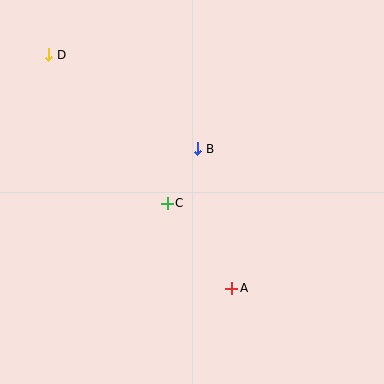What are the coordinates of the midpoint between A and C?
The midpoint between A and C is at (199, 246).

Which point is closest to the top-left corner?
Point D is closest to the top-left corner.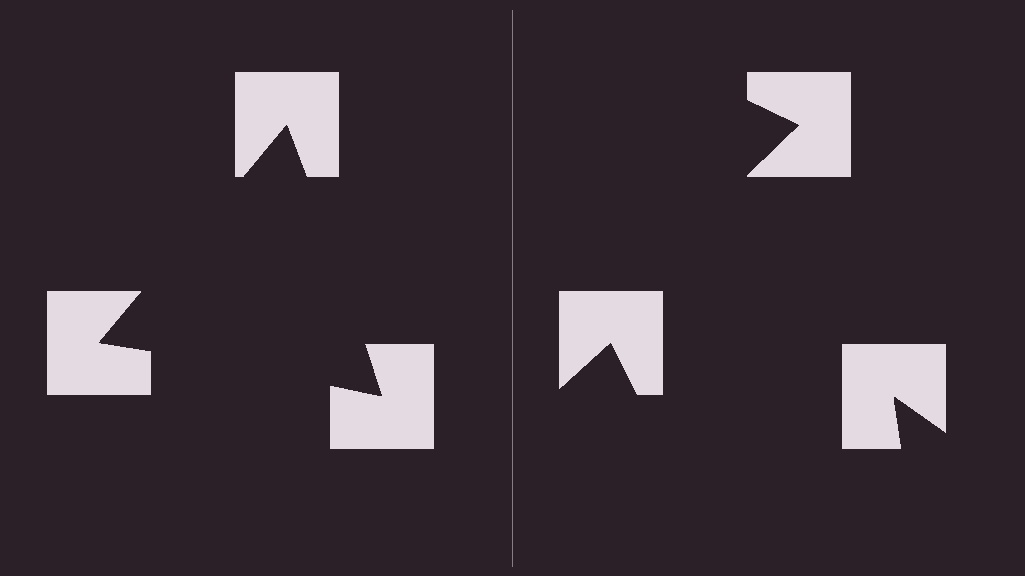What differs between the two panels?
The notched squares are positioned identically on both sides; only the wedge orientations differ. On the left they align to a triangle; on the right they are misaligned.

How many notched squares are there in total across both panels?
6 — 3 on each side.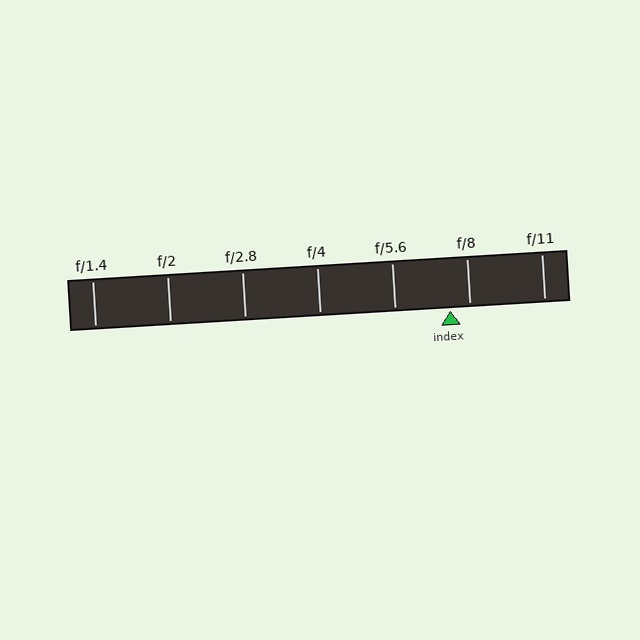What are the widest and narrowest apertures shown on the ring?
The widest aperture shown is f/1.4 and the narrowest is f/11.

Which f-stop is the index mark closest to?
The index mark is closest to f/8.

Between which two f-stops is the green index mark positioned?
The index mark is between f/5.6 and f/8.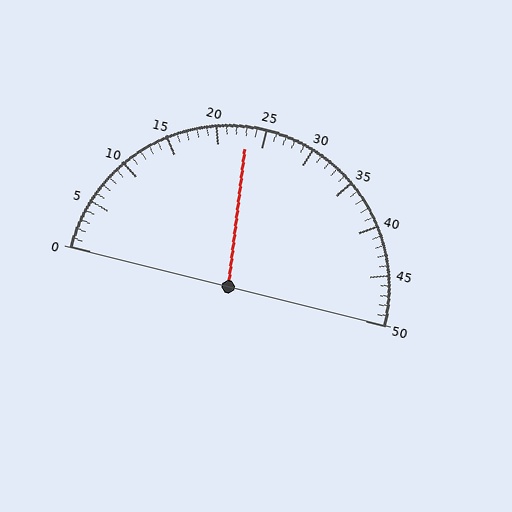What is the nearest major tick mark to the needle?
The nearest major tick mark is 25.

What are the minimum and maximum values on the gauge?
The gauge ranges from 0 to 50.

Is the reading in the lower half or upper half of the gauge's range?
The reading is in the lower half of the range (0 to 50).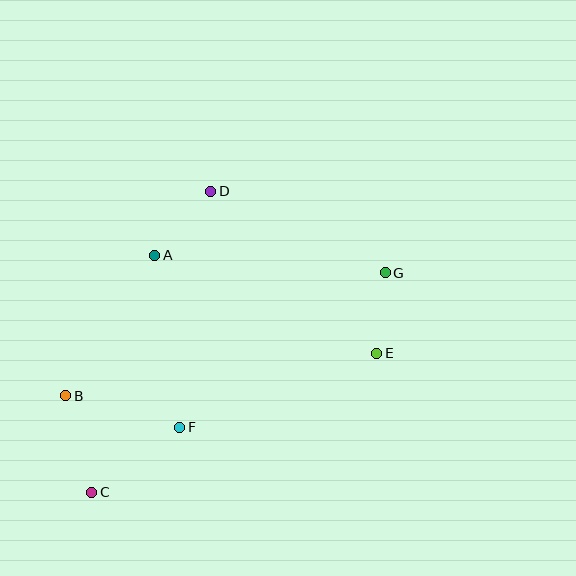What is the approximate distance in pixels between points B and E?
The distance between B and E is approximately 314 pixels.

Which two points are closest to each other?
Points E and G are closest to each other.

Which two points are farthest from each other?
Points C and G are farthest from each other.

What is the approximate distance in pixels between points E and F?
The distance between E and F is approximately 210 pixels.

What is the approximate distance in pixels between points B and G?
The distance between B and G is approximately 342 pixels.